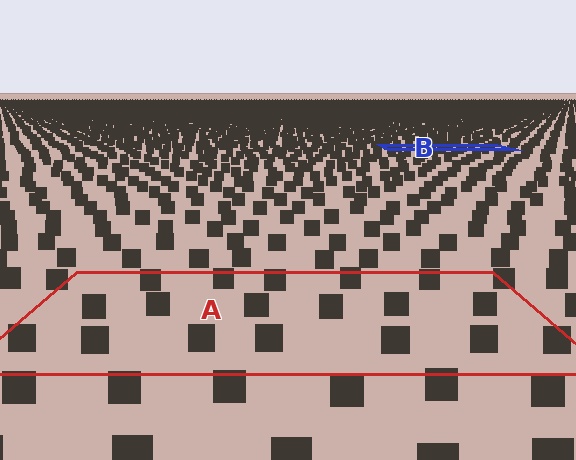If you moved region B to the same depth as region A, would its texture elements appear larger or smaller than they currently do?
They would appear larger. At a closer depth, the same texture elements are projected at a bigger on-screen size.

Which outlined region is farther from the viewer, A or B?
Region B is farther from the viewer — the texture elements inside it appear smaller and more densely packed.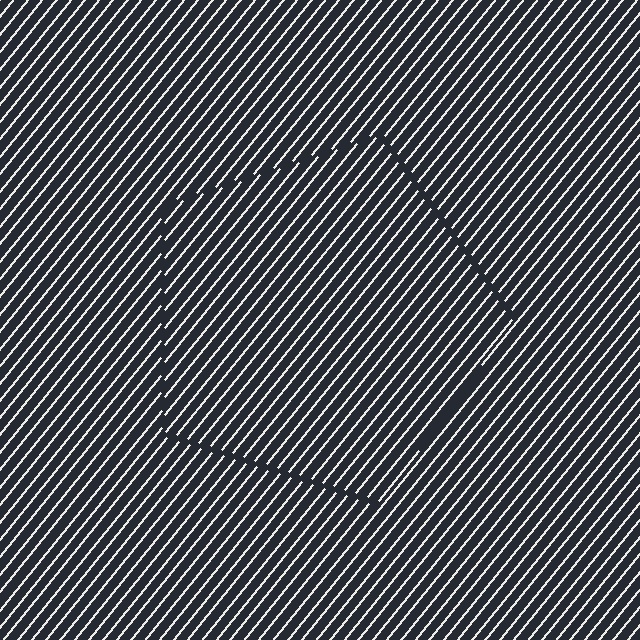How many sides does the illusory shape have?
5 sides — the line-ends trace a pentagon.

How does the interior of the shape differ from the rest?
The interior of the shape contains the same grating, shifted by half a period — the contour is defined by the phase discontinuity where line-ends from the inner and outer gratings abut.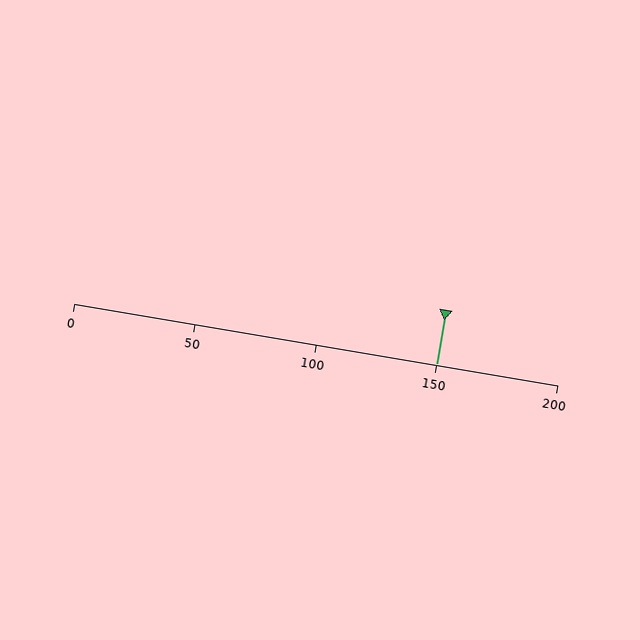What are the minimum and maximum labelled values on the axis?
The axis runs from 0 to 200.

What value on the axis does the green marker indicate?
The marker indicates approximately 150.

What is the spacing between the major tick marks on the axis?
The major ticks are spaced 50 apart.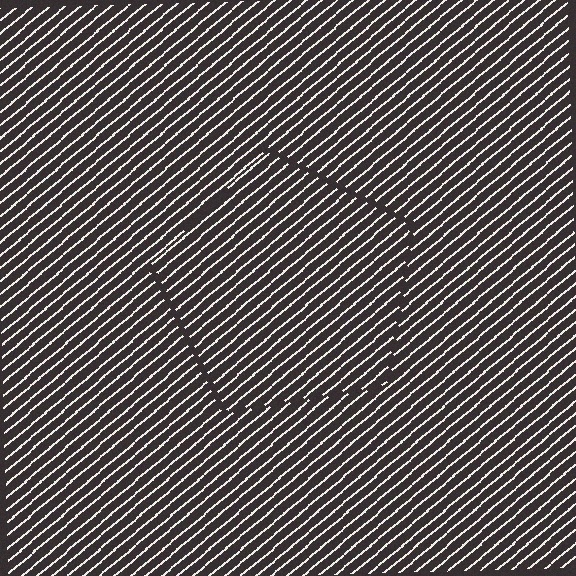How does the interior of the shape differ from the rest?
The interior of the shape contains the same grating, shifted by half a period — the contour is defined by the phase discontinuity where line-ends from the inner and outer gratings abut.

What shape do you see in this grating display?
An illusory pentagon. The interior of the shape contains the same grating, shifted by half a period — the contour is defined by the phase discontinuity where line-ends from the inner and outer gratings abut.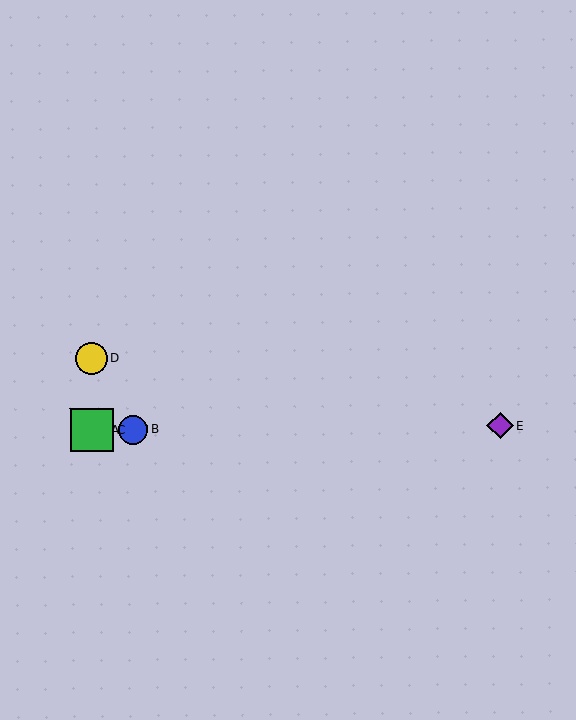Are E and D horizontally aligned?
No, E is at y≈426 and D is at y≈358.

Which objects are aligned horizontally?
Objects A, B, C, E are aligned horizontally.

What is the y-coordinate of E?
Object E is at y≈426.